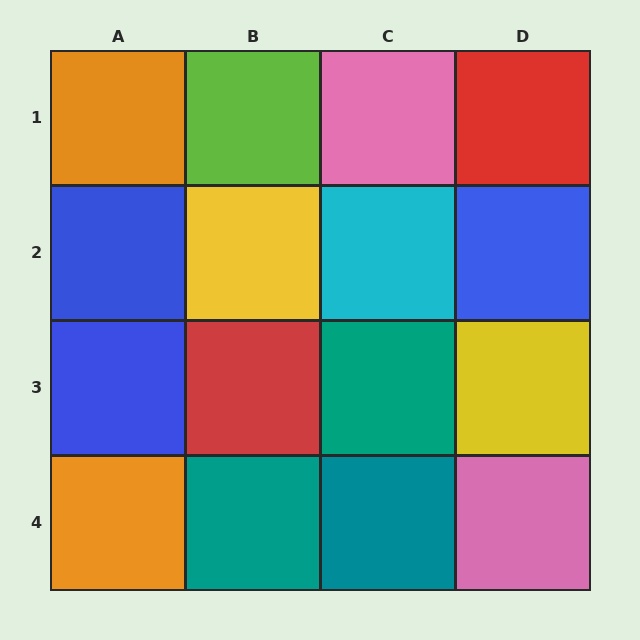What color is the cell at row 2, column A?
Blue.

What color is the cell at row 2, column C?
Cyan.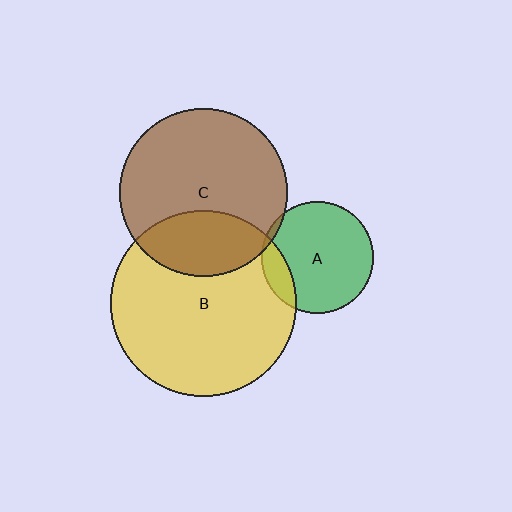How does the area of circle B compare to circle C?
Approximately 1.2 times.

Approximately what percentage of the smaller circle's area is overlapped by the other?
Approximately 30%.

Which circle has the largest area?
Circle B (yellow).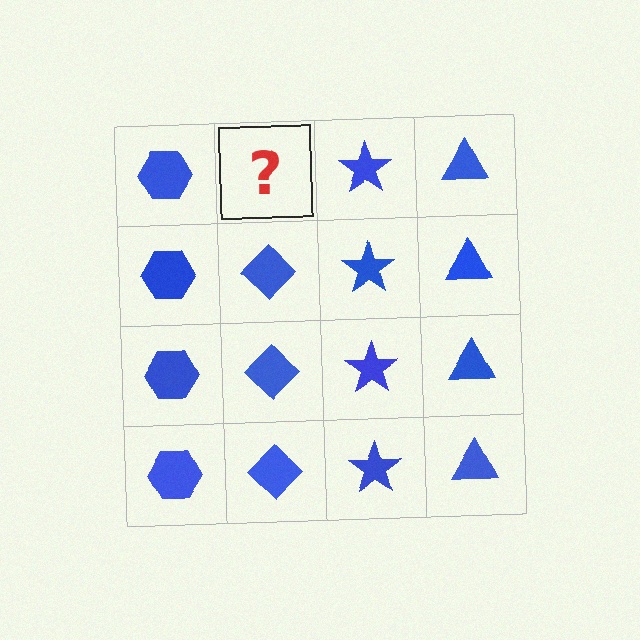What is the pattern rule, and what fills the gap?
The rule is that each column has a consistent shape. The gap should be filled with a blue diamond.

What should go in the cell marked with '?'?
The missing cell should contain a blue diamond.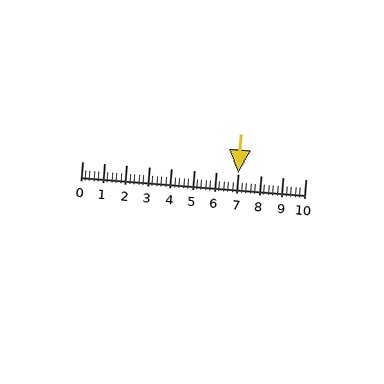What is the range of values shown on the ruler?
The ruler shows values from 0 to 10.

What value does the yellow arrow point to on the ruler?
The yellow arrow points to approximately 7.0.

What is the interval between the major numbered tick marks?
The major tick marks are spaced 1 units apart.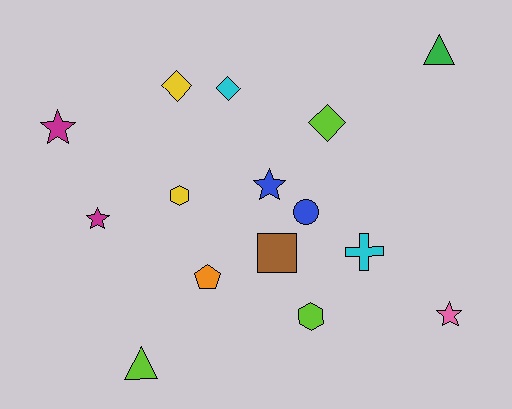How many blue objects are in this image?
There are 2 blue objects.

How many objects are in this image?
There are 15 objects.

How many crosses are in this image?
There is 1 cross.